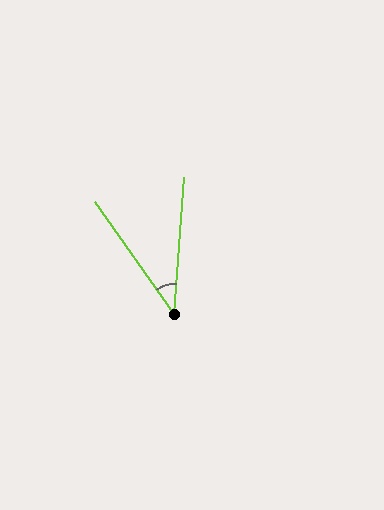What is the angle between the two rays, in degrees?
Approximately 39 degrees.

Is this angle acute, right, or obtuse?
It is acute.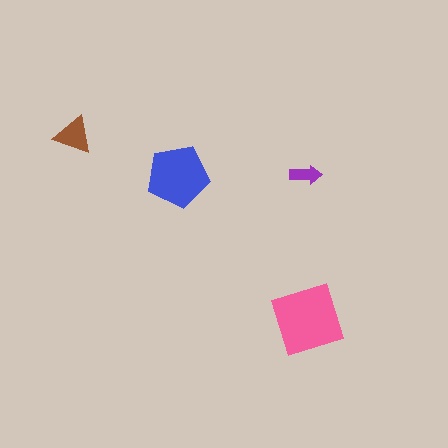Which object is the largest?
The pink square.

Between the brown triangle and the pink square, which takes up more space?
The pink square.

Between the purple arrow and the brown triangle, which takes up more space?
The brown triangle.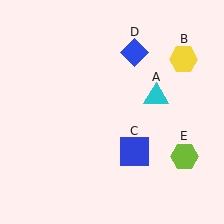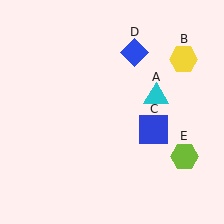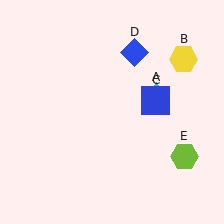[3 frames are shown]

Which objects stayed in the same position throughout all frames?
Cyan triangle (object A) and yellow hexagon (object B) and blue diamond (object D) and lime hexagon (object E) remained stationary.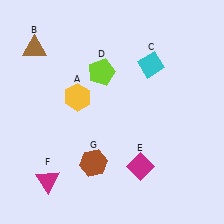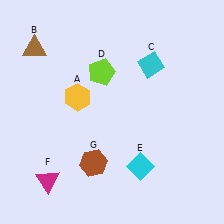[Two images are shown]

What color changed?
The diamond (E) changed from magenta in Image 1 to cyan in Image 2.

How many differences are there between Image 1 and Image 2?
There is 1 difference between the two images.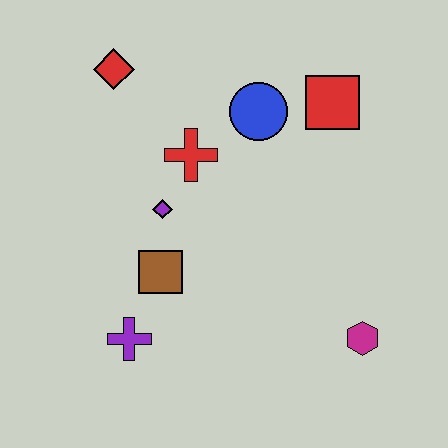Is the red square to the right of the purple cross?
Yes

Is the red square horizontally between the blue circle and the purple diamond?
No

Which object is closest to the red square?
The blue circle is closest to the red square.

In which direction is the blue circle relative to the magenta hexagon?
The blue circle is above the magenta hexagon.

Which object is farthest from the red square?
The purple cross is farthest from the red square.